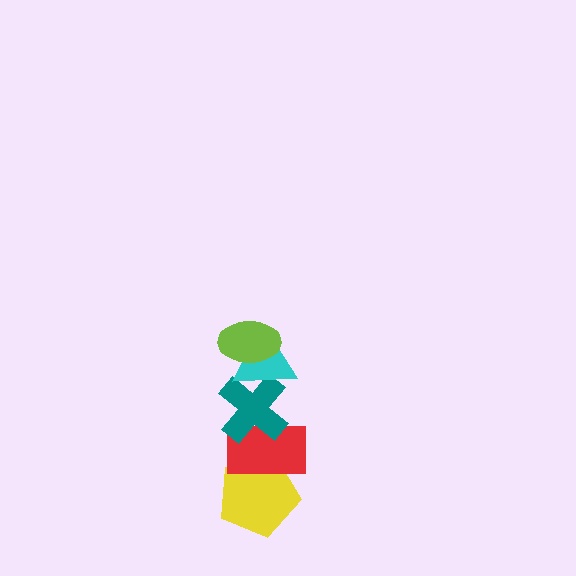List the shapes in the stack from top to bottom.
From top to bottom: the lime ellipse, the cyan triangle, the teal cross, the red rectangle, the yellow pentagon.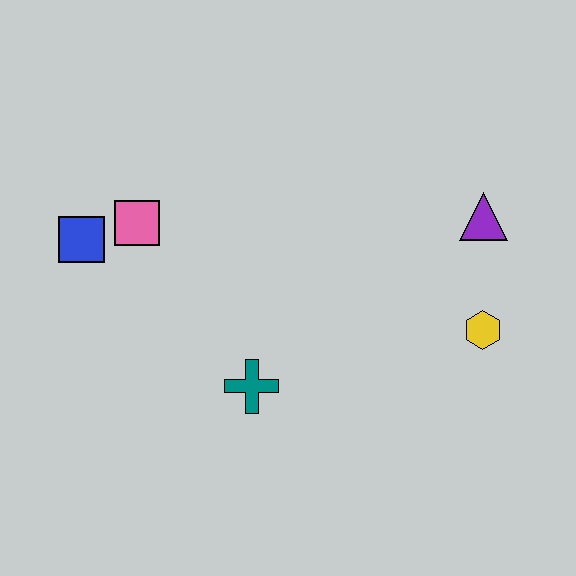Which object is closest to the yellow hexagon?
The purple triangle is closest to the yellow hexagon.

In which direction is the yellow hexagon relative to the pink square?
The yellow hexagon is to the right of the pink square.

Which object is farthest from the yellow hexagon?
The blue square is farthest from the yellow hexagon.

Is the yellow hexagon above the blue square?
No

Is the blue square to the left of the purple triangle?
Yes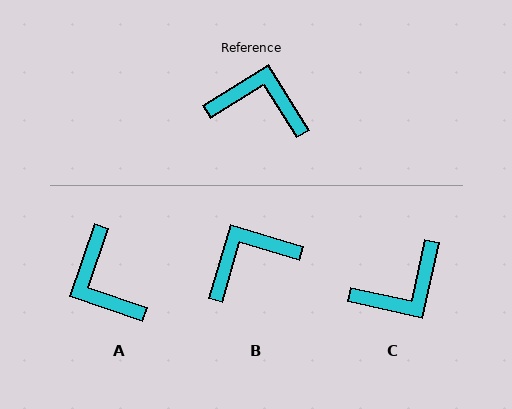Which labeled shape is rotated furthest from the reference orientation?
C, about 134 degrees away.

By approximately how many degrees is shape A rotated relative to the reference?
Approximately 129 degrees counter-clockwise.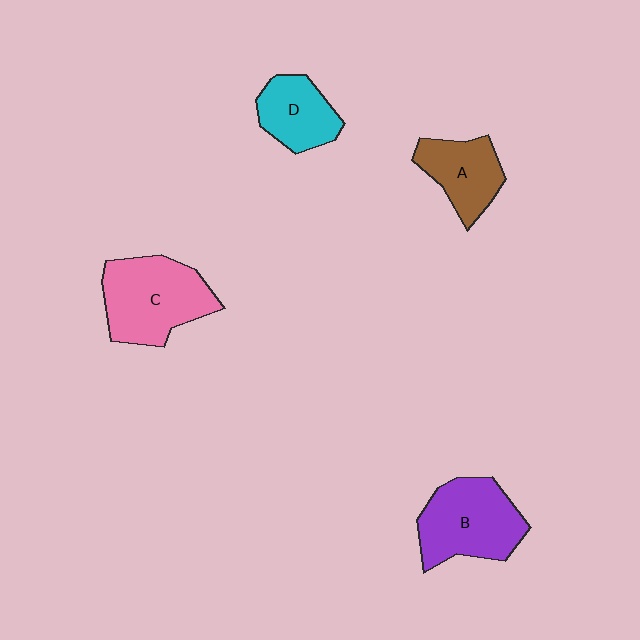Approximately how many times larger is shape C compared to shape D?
Approximately 1.6 times.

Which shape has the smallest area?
Shape D (cyan).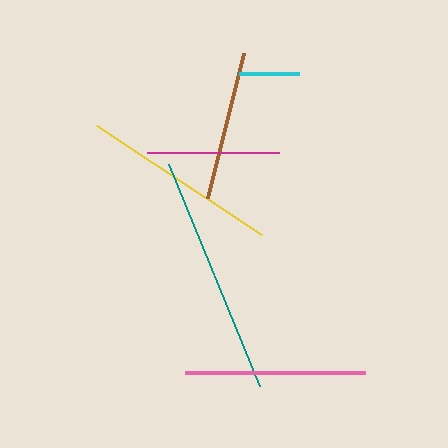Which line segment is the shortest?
The cyan line is the shortest at approximately 60 pixels.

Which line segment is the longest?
The teal line is the longest at approximately 241 pixels.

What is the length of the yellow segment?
The yellow segment is approximately 198 pixels long.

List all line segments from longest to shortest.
From longest to shortest: teal, yellow, pink, brown, magenta, cyan.